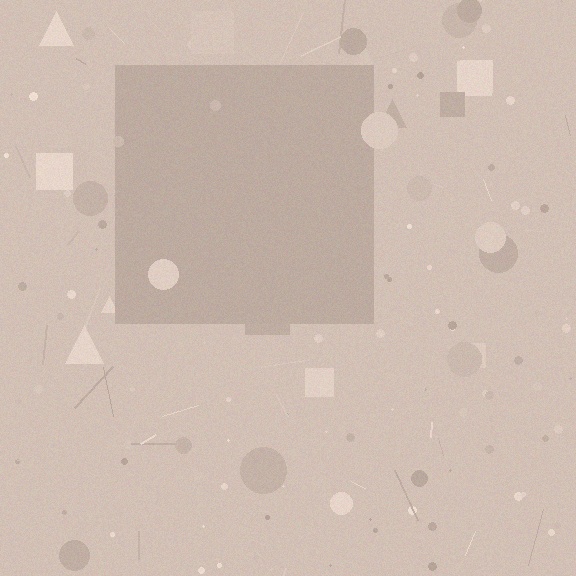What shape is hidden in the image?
A square is hidden in the image.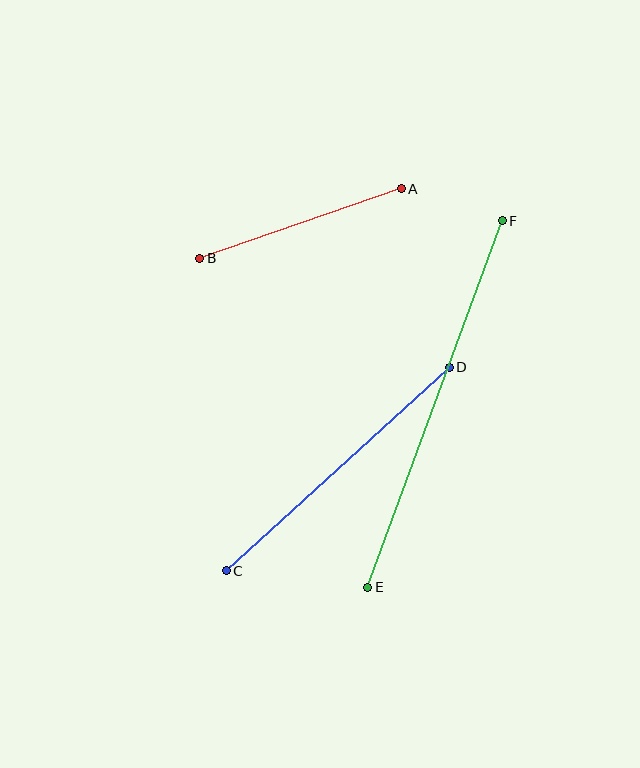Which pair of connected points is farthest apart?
Points E and F are farthest apart.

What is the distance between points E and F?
The distance is approximately 390 pixels.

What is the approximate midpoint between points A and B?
The midpoint is at approximately (300, 224) pixels.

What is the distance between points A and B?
The distance is approximately 213 pixels.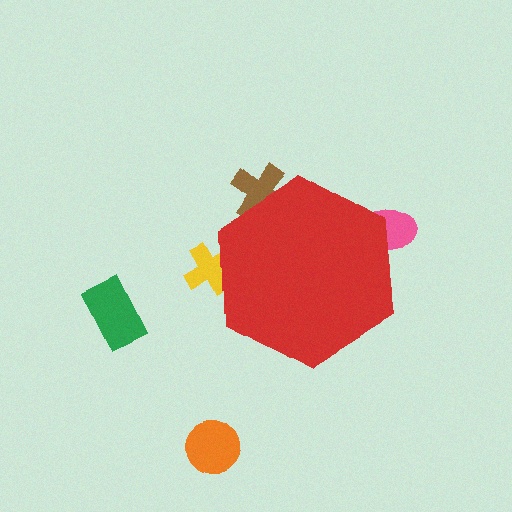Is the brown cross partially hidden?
Yes, the brown cross is partially hidden behind the red hexagon.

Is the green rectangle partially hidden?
No, the green rectangle is fully visible.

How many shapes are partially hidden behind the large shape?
3 shapes are partially hidden.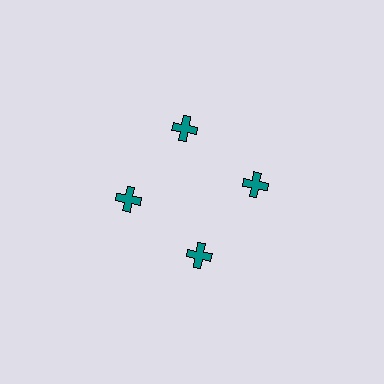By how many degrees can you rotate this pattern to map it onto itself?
The pattern maps onto itself every 90 degrees of rotation.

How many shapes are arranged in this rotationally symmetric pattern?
There are 4 shapes, arranged in 4 groups of 1.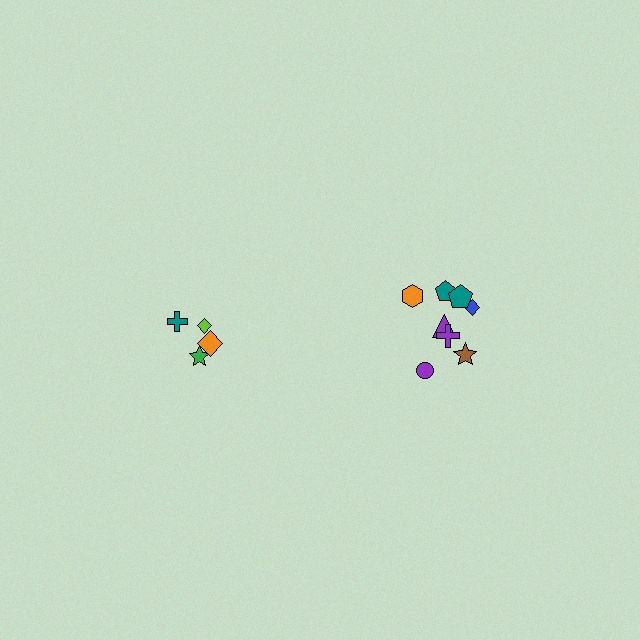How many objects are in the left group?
There are 4 objects.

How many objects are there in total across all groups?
There are 12 objects.